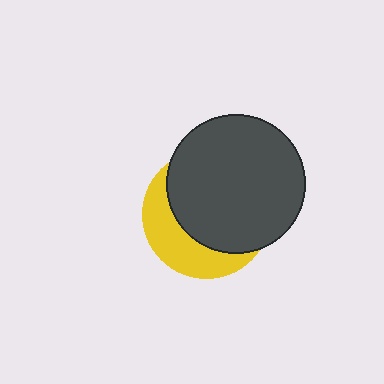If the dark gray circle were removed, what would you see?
You would see the complete yellow circle.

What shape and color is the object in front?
The object in front is a dark gray circle.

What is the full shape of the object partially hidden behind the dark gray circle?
The partially hidden object is a yellow circle.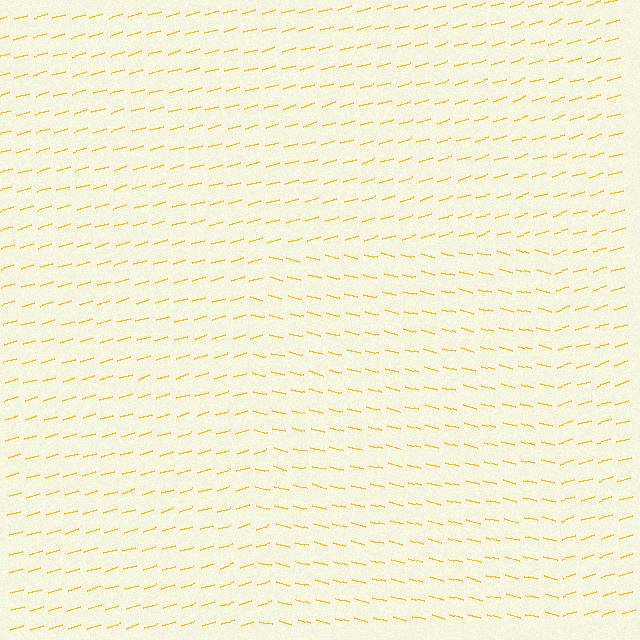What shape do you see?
I see a rectangle.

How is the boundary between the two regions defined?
The boundary is defined purely by a change in line orientation (approximately 31 degrees difference). All lines are the same color and thickness.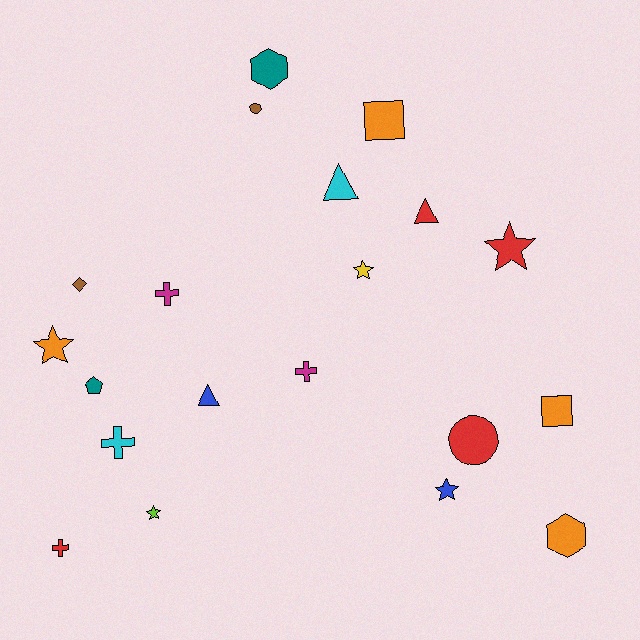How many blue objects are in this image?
There are 2 blue objects.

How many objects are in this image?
There are 20 objects.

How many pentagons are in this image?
There is 1 pentagon.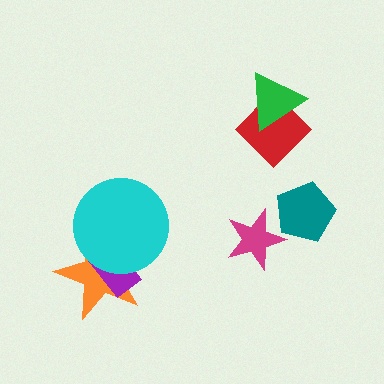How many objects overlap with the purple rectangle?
2 objects overlap with the purple rectangle.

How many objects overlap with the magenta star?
1 object overlaps with the magenta star.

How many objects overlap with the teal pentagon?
1 object overlaps with the teal pentagon.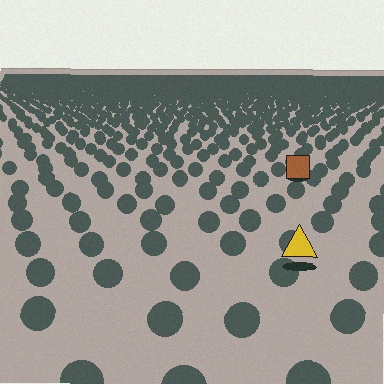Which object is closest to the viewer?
The yellow triangle is closest. The texture marks near it are larger and more spread out.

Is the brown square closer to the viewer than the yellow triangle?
No. The yellow triangle is closer — you can tell from the texture gradient: the ground texture is coarser near it.